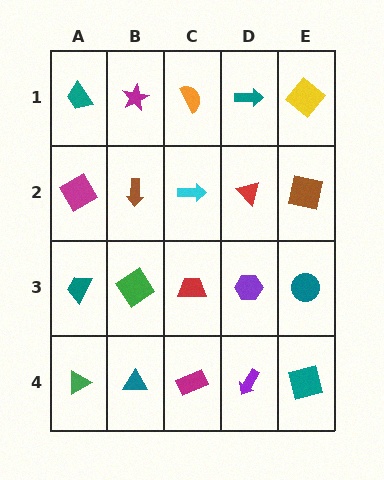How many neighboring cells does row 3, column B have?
4.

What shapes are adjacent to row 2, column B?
A magenta star (row 1, column B), a green diamond (row 3, column B), a magenta square (row 2, column A), a cyan arrow (row 2, column C).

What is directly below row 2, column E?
A teal circle.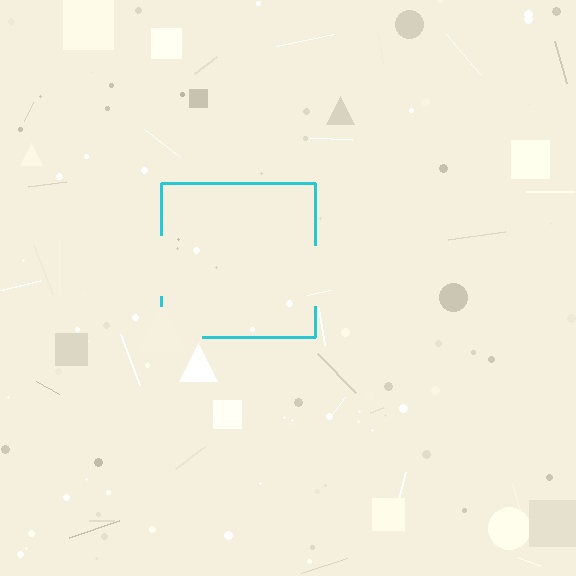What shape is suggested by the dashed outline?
The dashed outline suggests a square.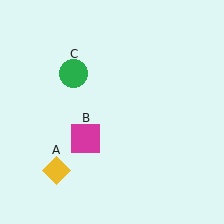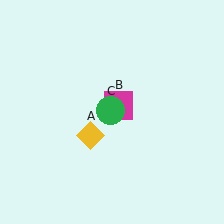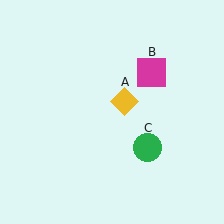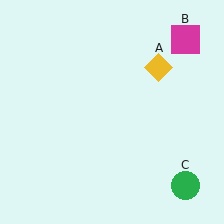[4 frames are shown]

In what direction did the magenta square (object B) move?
The magenta square (object B) moved up and to the right.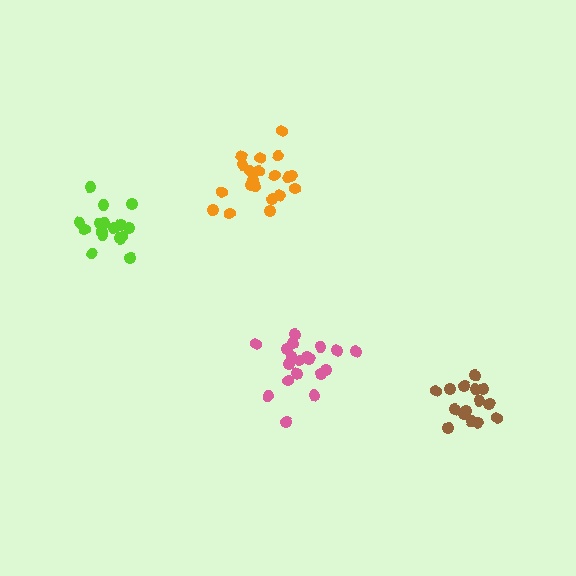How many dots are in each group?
Group 1: 19 dots, Group 2: 15 dots, Group 3: 16 dots, Group 4: 20 dots (70 total).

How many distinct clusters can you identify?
There are 4 distinct clusters.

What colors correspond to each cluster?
The clusters are colored: pink, brown, lime, orange.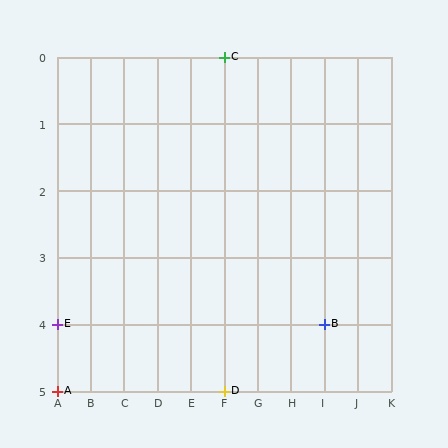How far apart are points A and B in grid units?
Points A and B are 8 columns and 1 row apart (about 8.1 grid units diagonally).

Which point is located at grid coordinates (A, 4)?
Point E is at (A, 4).